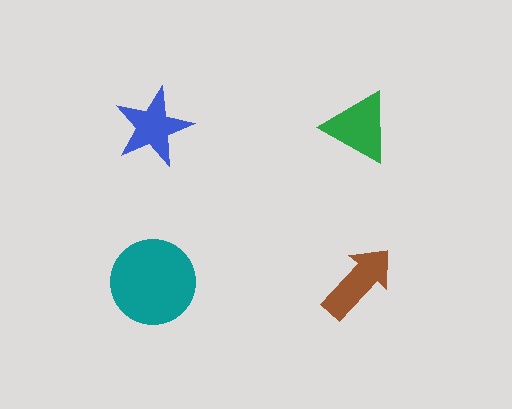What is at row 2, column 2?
A brown arrow.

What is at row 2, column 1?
A teal circle.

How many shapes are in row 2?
2 shapes.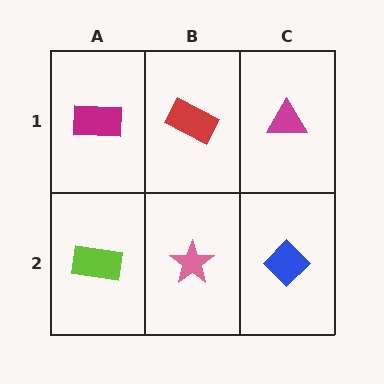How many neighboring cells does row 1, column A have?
2.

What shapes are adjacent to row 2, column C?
A magenta triangle (row 1, column C), a pink star (row 2, column B).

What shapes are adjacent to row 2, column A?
A magenta rectangle (row 1, column A), a pink star (row 2, column B).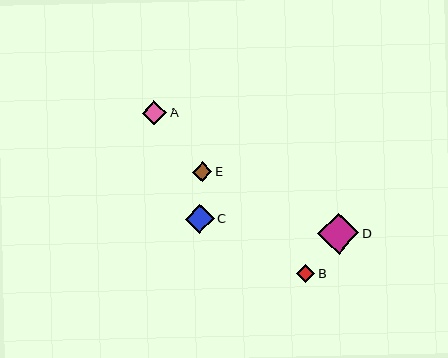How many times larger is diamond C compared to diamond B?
Diamond C is approximately 1.6 times the size of diamond B.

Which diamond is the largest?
Diamond D is the largest with a size of approximately 41 pixels.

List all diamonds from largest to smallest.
From largest to smallest: D, C, A, E, B.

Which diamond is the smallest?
Diamond B is the smallest with a size of approximately 18 pixels.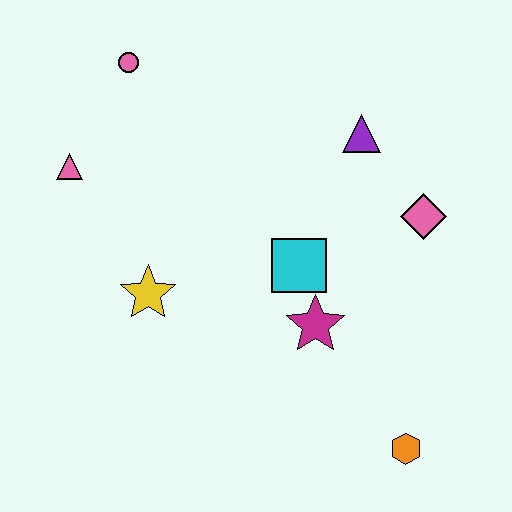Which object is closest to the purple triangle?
The pink diamond is closest to the purple triangle.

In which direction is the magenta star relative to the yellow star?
The magenta star is to the right of the yellow star.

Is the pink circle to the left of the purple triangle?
Yes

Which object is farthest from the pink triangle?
The orange hexagon is farthest from the pink triangle.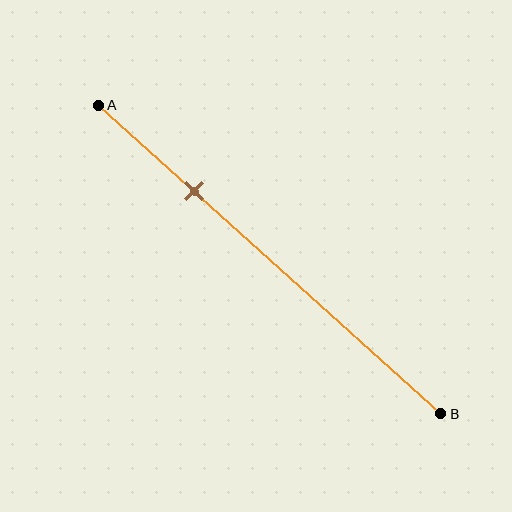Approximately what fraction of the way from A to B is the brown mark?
The brown mark is approximately 30% of the way from A to B.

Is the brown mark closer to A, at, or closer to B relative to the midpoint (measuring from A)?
The brown mark is closer to point A than the midpoint of segment AB.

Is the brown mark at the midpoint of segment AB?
No, the mark is at about 30% from A, not at the 50% midpoint.